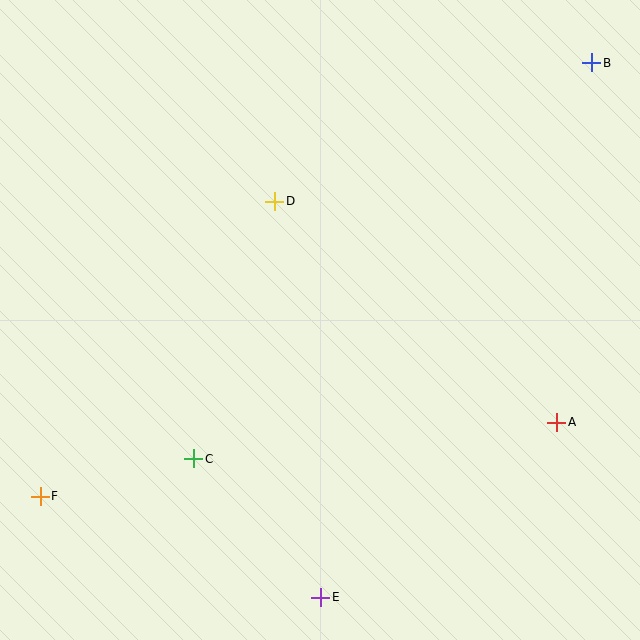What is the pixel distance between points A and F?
The distance between A and F is 522 pixels.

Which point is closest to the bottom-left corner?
Point F is closest to the bottom-left corner.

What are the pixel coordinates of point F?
Point F is at (40, 496).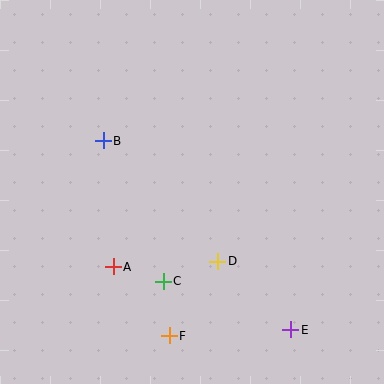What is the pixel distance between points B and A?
The distance between B and A is 126 pixels.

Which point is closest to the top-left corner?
Point B is closest to the top-left corner.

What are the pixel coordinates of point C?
Point C is at (163, 281).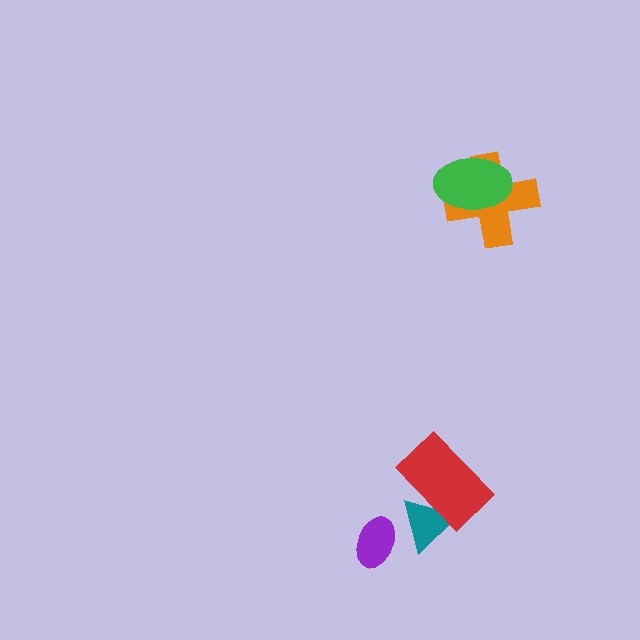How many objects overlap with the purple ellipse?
0 objects overlap with the purple ellipse.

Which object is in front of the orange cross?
The green ellipse is in front of the orange cross.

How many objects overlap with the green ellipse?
1 object overlaps with the green ellipse.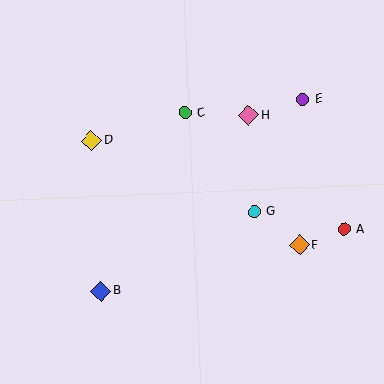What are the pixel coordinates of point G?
Point G is at (254, 211).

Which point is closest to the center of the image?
Point G at (254, 211) is closest to the center.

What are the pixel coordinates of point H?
Point H is at (249, 115).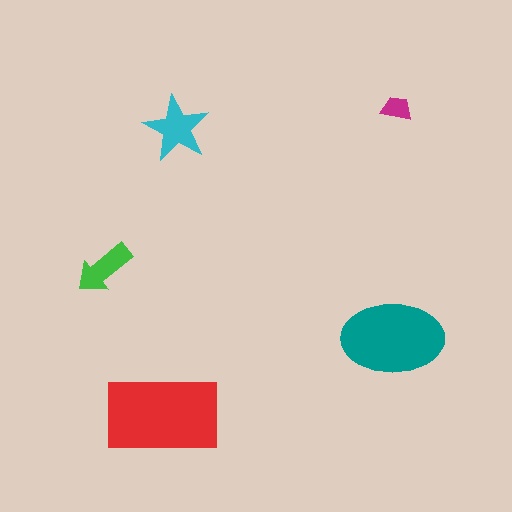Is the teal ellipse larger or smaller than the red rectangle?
Smaller.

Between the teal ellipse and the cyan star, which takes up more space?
The teal ellipse.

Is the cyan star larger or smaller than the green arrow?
Larger.